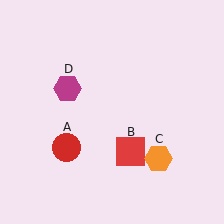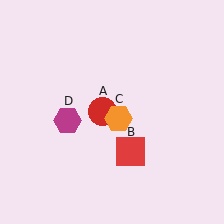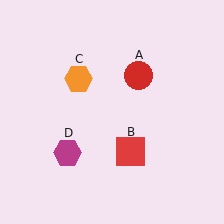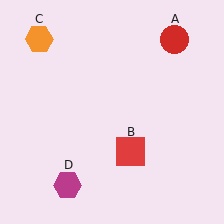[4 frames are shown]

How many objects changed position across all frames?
3 objects changed position: red circle (object A), orange hexagon (object C), magenta hexagon (object D).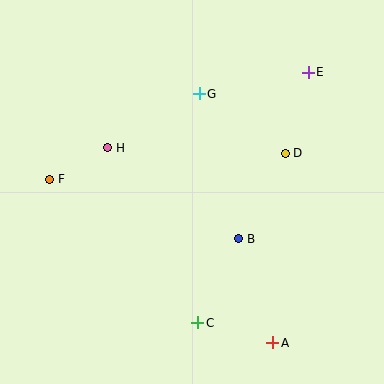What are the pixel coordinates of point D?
Point D is at (285, 153).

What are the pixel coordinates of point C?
Point C is at (198, 323).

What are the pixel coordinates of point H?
Point H is at (108, 148).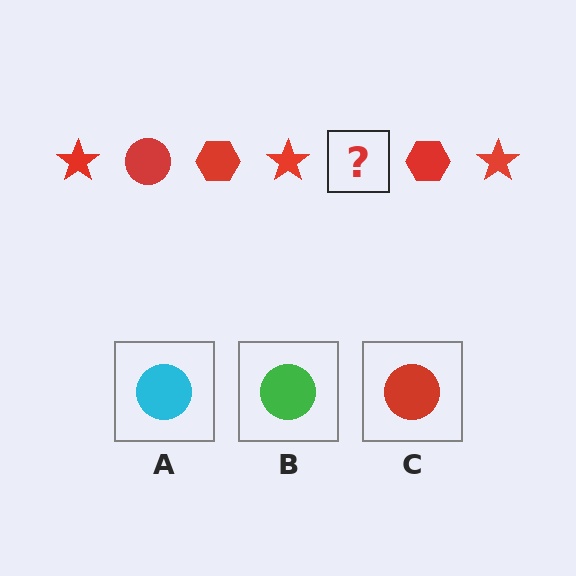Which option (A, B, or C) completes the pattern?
C.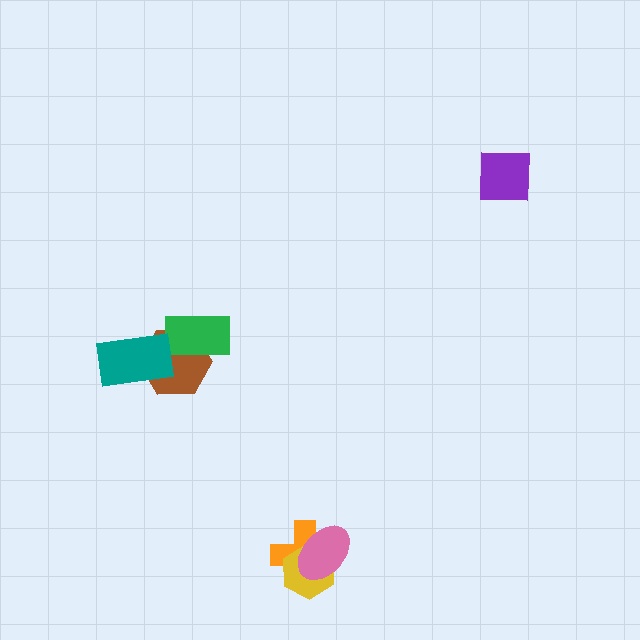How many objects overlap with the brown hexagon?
2 objects overlap with the brown hexagon.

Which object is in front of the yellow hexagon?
The pink ellipse is in front of the yellow hexagon.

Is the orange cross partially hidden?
Yes, it is partially covered by another shape.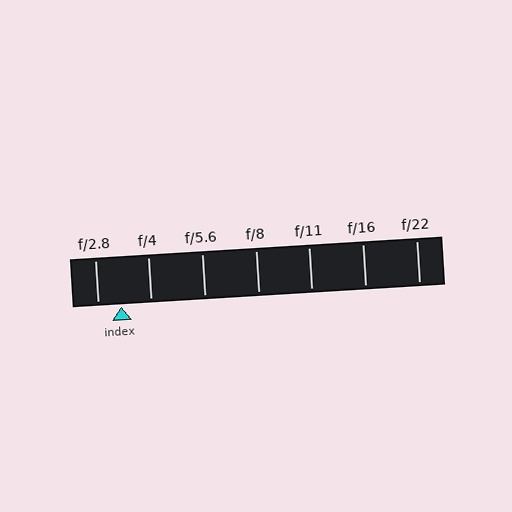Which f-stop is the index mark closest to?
The index mark is closest to f/2.8.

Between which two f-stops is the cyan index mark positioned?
The index mark is between f/2.8 and f/4.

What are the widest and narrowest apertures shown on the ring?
The widest aperture shown is f/2.8 and the narrowest is f/22.